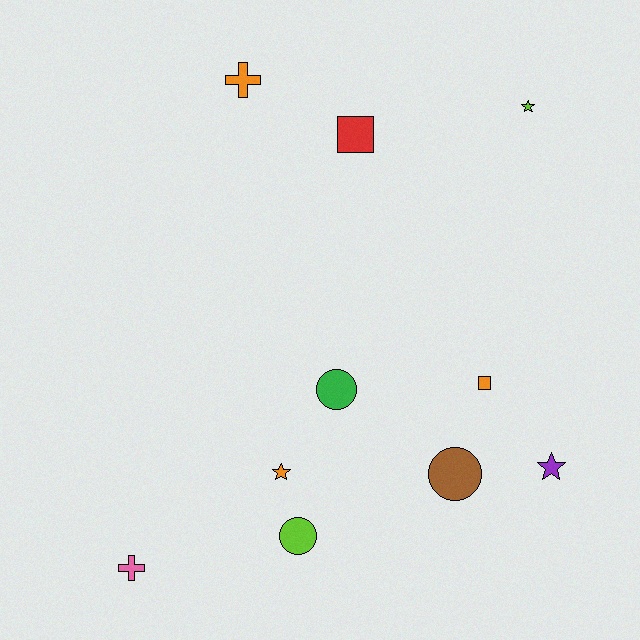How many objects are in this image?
There are 10 objects.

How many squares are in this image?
There are 2 squares.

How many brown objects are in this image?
There is 1 brown object.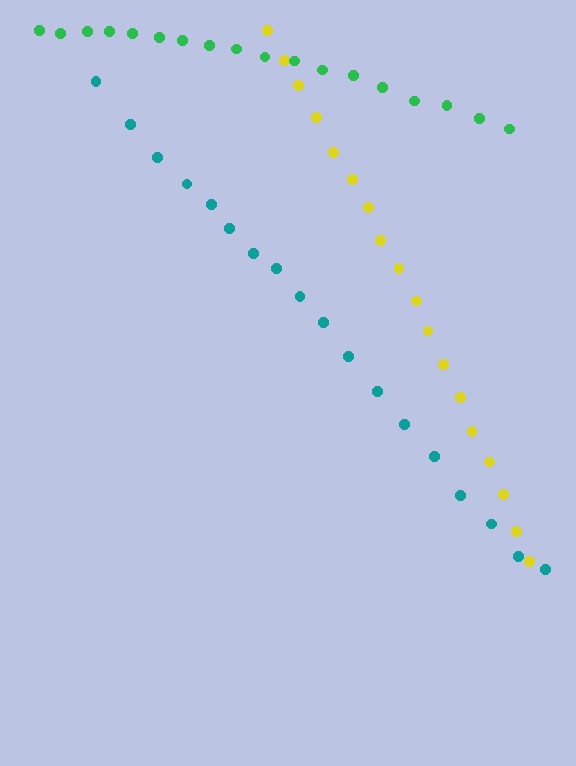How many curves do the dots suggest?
There are 3 distinct paths.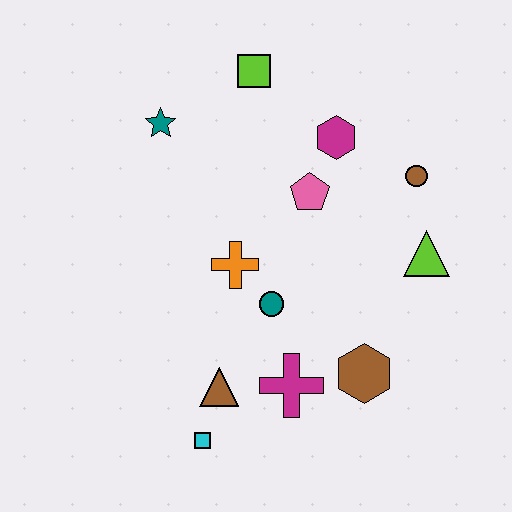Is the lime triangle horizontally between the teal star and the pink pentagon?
No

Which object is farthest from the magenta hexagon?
The cyan square is farthest from the magenta hexagon.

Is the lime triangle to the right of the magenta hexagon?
Yes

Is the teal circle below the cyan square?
No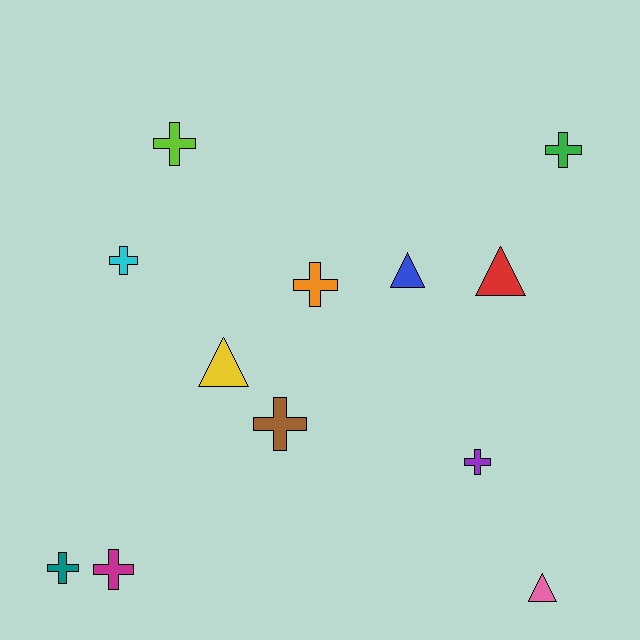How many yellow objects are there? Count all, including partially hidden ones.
There is 1 yellow object.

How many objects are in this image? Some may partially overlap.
There are 12 objects.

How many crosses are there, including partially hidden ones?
There are 8 crosses.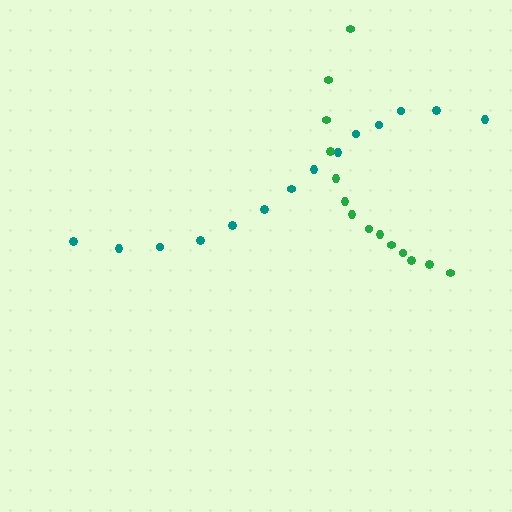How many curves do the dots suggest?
There are 2 distinct paths.